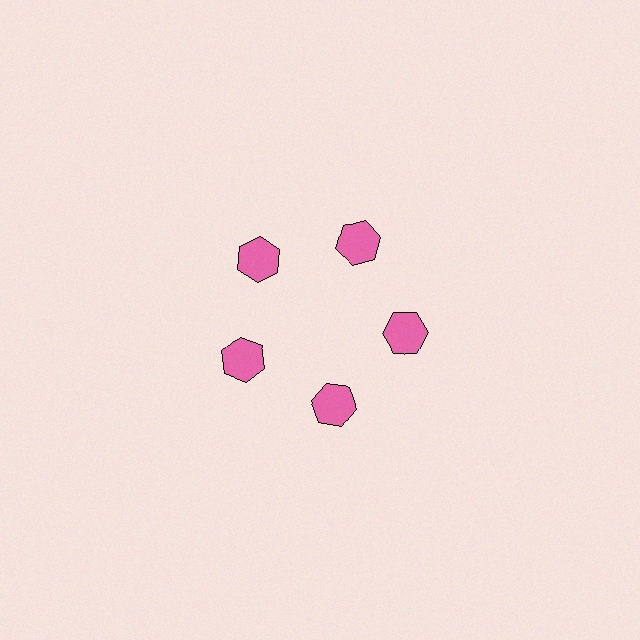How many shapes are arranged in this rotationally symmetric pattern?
There are 5 shapes, arranged in 5 groups of 1.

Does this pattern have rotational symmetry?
Yes, this pattern has 5-fold rotational symmetry. It looks the same after rotating 72 degrees around the center.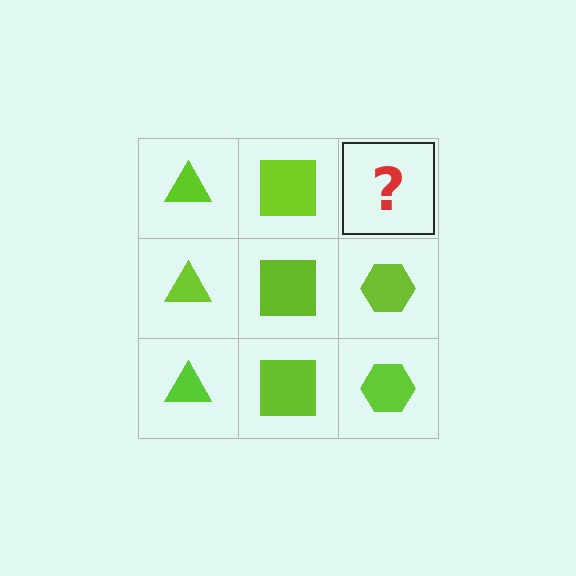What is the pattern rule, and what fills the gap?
The rule is that each column has a consistent shape. The gap should be filled with a lime hexagon.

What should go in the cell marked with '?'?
The missing cell should contain a lime hexagon.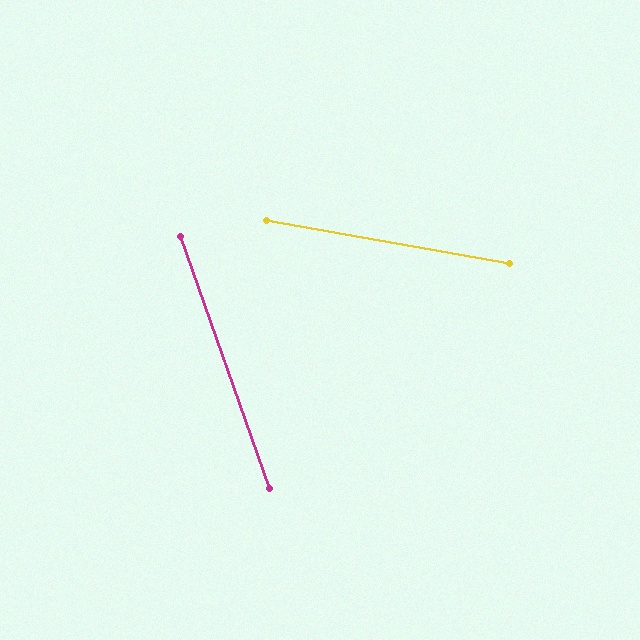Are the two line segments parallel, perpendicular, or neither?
Neither parallel nor perpendicular — they differ by about 60°.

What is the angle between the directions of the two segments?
Approximately 60 degrees.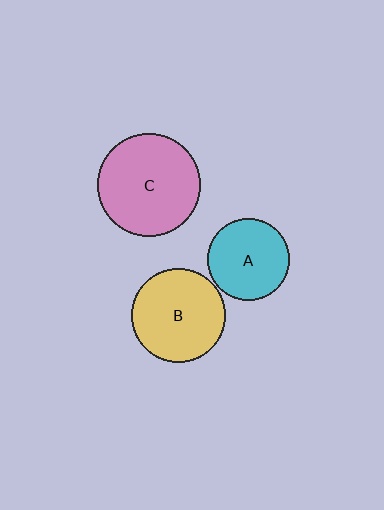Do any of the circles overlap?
No, none of the circles overlap.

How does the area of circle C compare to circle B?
Approximately 1.2 times.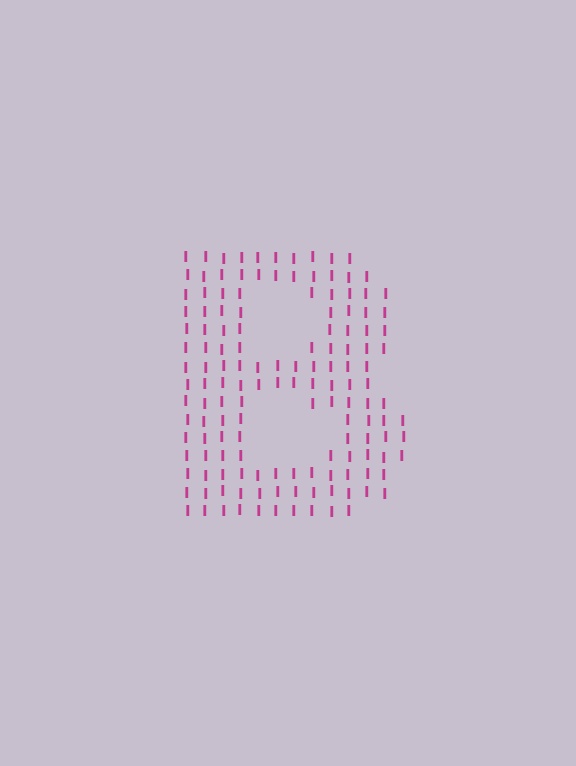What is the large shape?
The large shape is the letter B.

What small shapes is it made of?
It is made of small letter I's.